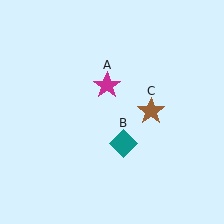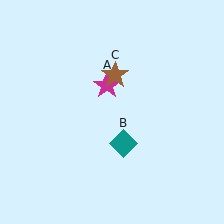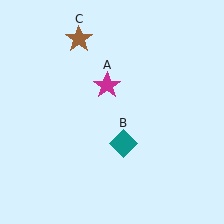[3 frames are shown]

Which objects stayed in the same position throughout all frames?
Magenta star (object A) and teal diamond (object B) remained stationary.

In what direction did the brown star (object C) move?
The brown star (object C) moved up and to the left.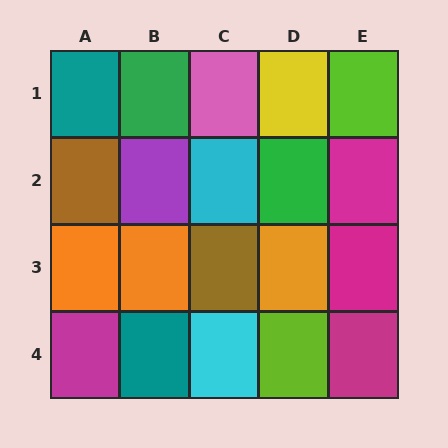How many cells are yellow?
1 cell is yellow.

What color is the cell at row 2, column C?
Cyan.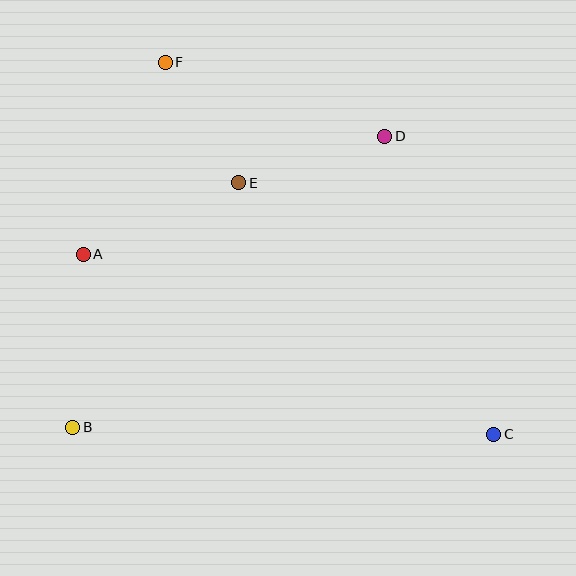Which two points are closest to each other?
Points E and F are closest to each other.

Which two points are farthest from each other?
Points C and F are farthest from each other.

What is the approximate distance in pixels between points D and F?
The distance between D and F is approximately 232 pixels.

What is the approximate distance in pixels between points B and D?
The distance between B and D is approximately 427 pixels.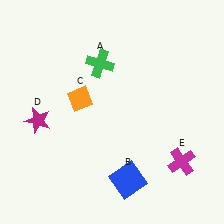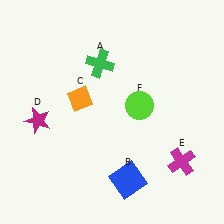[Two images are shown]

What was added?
A lime circle (F) was added in Image 2.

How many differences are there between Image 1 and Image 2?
There is 1 difference between the two images.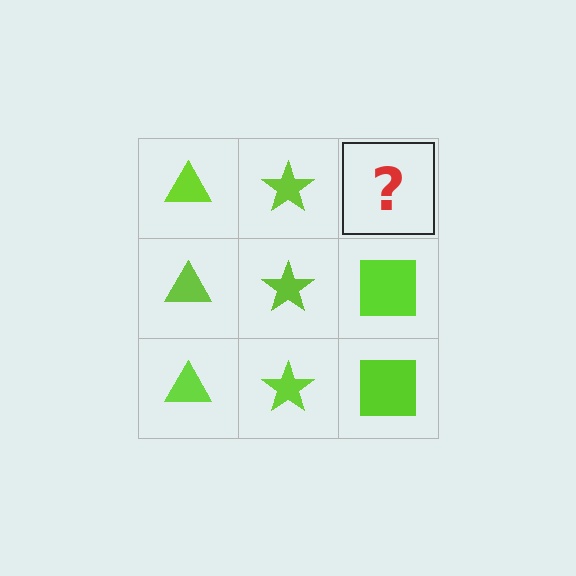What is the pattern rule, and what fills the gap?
The rule is that each column has a consistent shape. The gap should be filled with a lime square.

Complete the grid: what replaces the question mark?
The question mark should be replaced with a lime square.